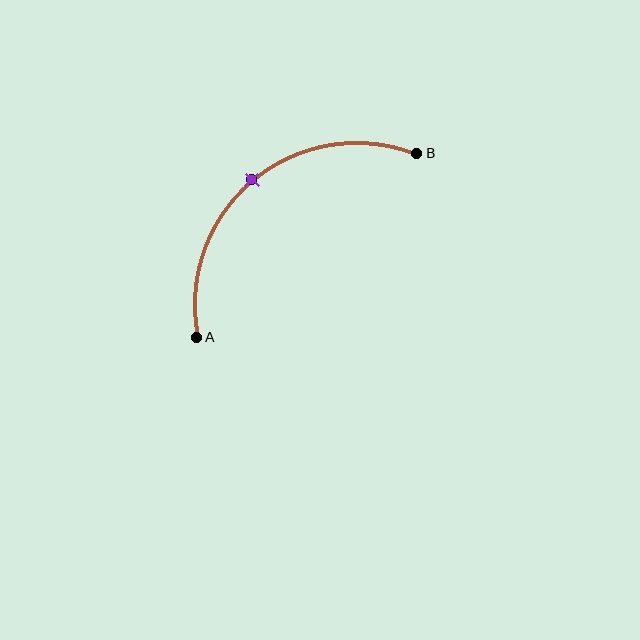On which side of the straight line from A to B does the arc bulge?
The arc bulges above and to the left of the straight line connecting A and B.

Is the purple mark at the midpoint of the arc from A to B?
Yes. The purple mark lies on the arc at equal arc-length from both A and B — it is the arc midpoint.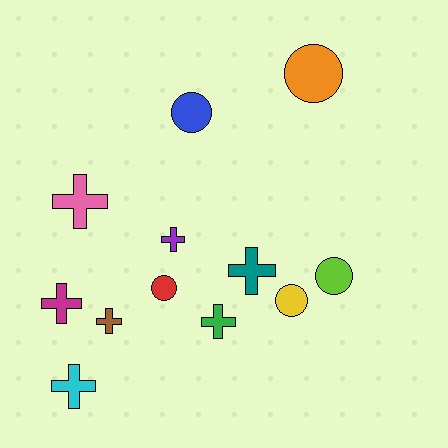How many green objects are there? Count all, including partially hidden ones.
There is 1 green object.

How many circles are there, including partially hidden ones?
There are 5 circles.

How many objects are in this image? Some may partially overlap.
There are 12 objects.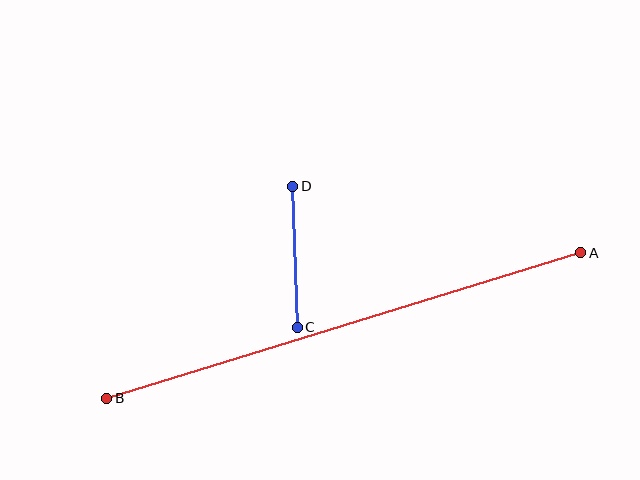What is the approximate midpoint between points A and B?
The midpoint is at approximately (344, 325) pixels.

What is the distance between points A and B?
The distance is approximately 496 pixels.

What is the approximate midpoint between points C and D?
The midpoint is at approximately (295, 257) pixels.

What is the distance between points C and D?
The distance is approximately 141 pixels.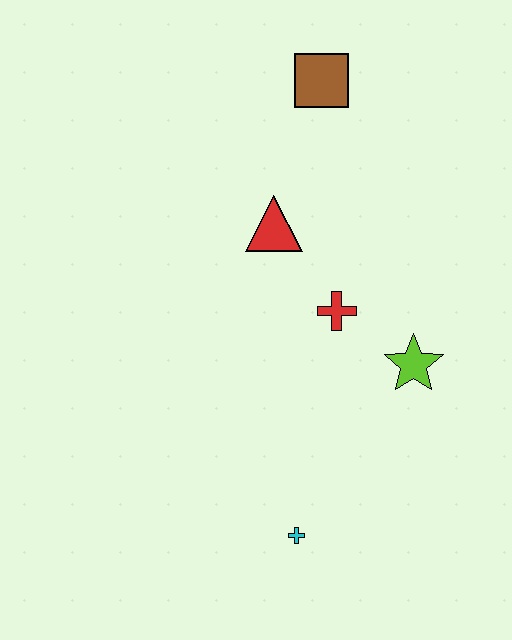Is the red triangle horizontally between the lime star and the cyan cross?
No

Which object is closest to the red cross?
The lime star is closest to the red cross.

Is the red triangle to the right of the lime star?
No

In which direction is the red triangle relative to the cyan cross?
The red triangle is above the cyan cross.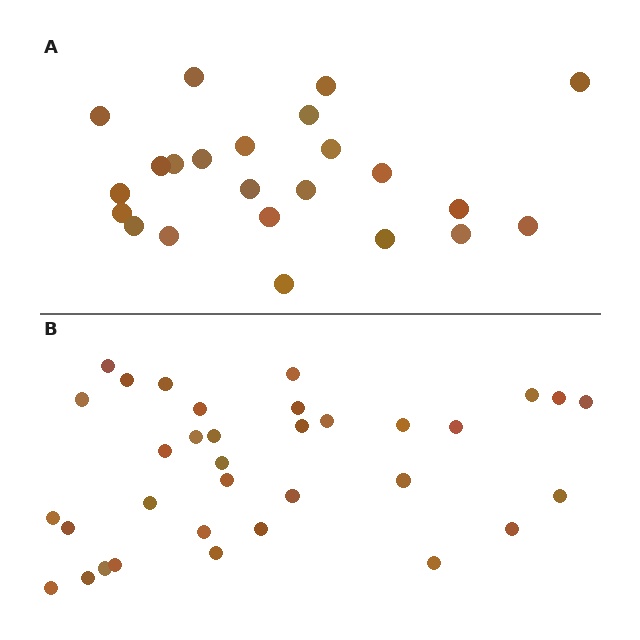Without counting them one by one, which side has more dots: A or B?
Region B (the bottom region) has more dots.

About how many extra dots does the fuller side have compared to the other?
Region B has roughly 12 or so more dots than region A.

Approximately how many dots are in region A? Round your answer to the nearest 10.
About 20 dots. (The exact count is 23, which rounds to 20.)